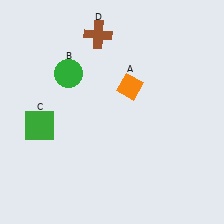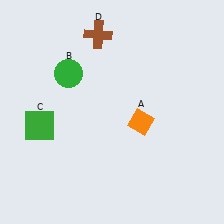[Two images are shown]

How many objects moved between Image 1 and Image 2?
1 object moved between the two images.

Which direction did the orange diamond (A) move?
The orange diamond (A) moved down.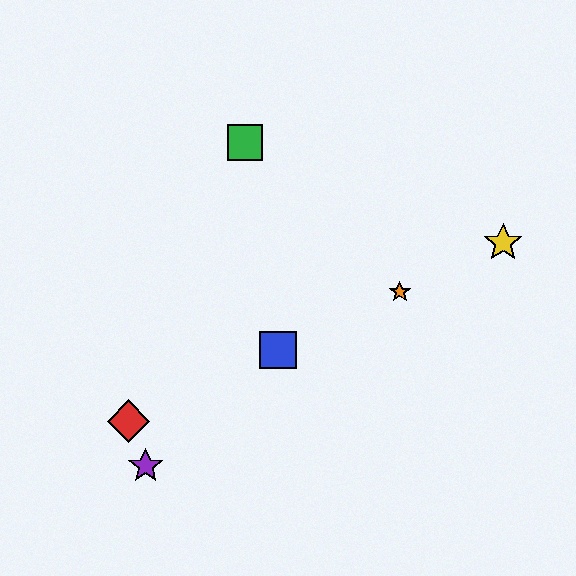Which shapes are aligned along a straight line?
The red diamond, the blue square, the yellow star, the orange star are aligned along a straight line.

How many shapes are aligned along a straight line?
4 shapes (the red diamond, the blue square, the yellow star, the orange star) are aligned along a straight line.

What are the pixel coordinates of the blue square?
The blue square is at (278, 350).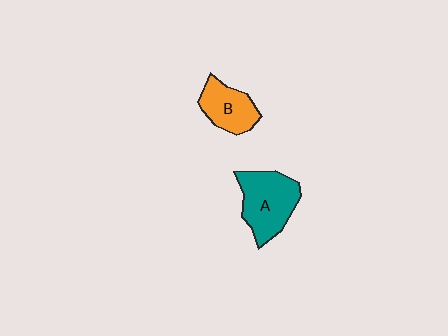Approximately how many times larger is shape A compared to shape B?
Approximately 1.5 times.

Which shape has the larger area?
Shape A (teal).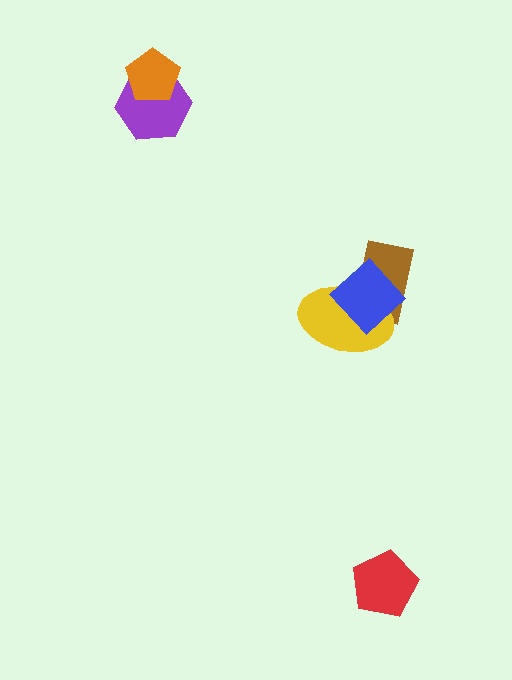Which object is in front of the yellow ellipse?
The blue diamond is in front of the yellow ellipse.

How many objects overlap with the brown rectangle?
2 objects overlap with the brown rectangle.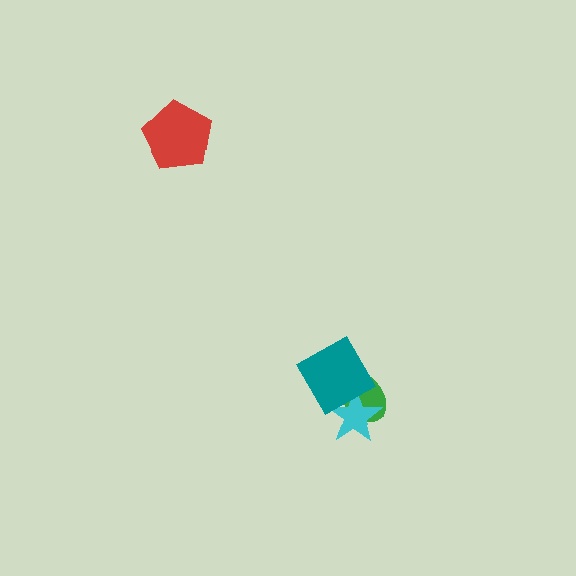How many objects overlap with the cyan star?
2 objects overlap with the cyan star.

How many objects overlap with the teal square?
2 objects overlap with the teal square.